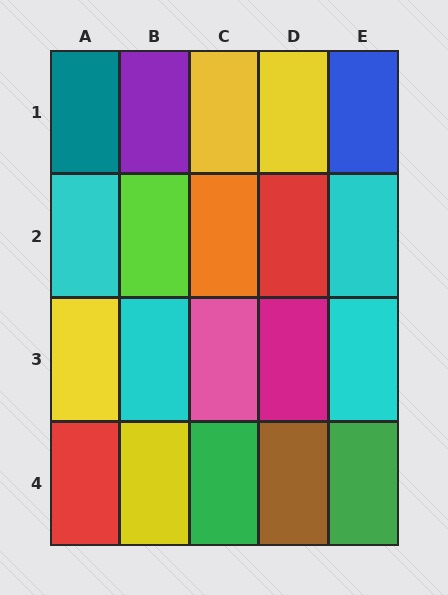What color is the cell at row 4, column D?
Brown.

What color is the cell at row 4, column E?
Green.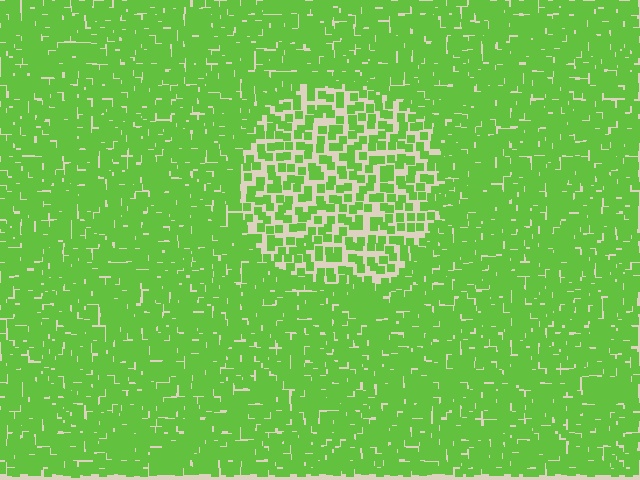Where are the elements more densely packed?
The elements are more densely packed outside the circle boundary.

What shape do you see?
I see a circle.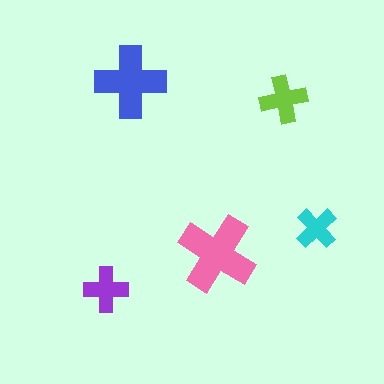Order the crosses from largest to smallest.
the pink one, the blue one, the lime one, the purple one, the cyan one.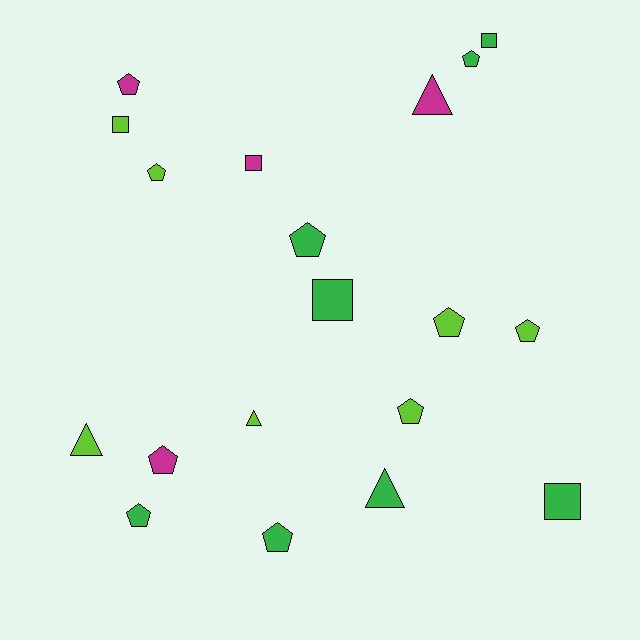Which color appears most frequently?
Green, with 8 objects.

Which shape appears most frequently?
Pentagon, with 10 objects.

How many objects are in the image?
There are 19 objects.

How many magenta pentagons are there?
There are 2 magenta pentagons.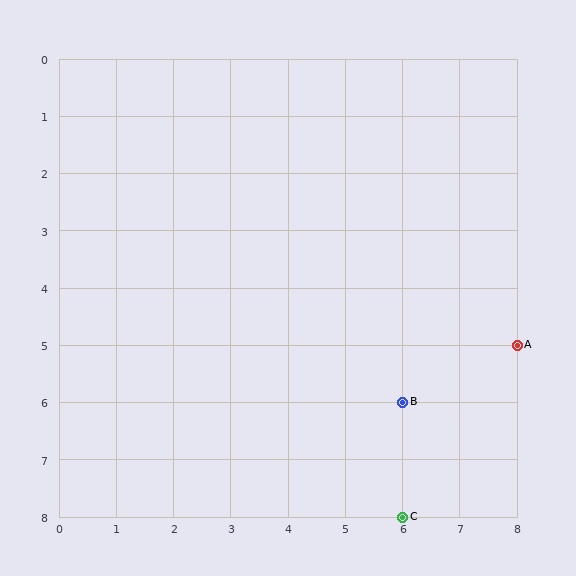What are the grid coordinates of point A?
Point A is at grid coordinates (8, 5).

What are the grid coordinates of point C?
Point C is at grid coordinates (6, 8).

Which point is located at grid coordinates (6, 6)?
Point B is at (6, 6).